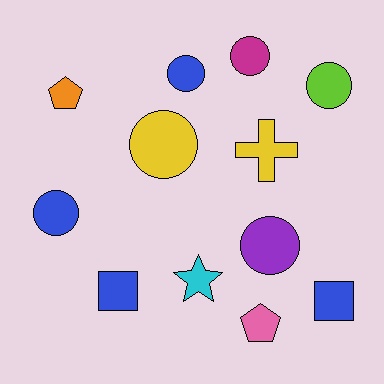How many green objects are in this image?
There are no green objects.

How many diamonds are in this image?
There are no diamonds.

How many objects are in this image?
There are 12 objects.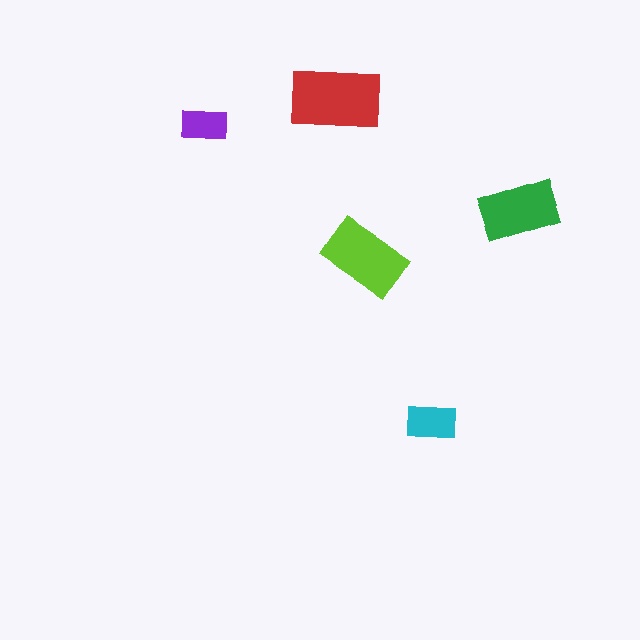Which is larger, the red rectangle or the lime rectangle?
The red one.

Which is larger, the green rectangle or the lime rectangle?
The lime one.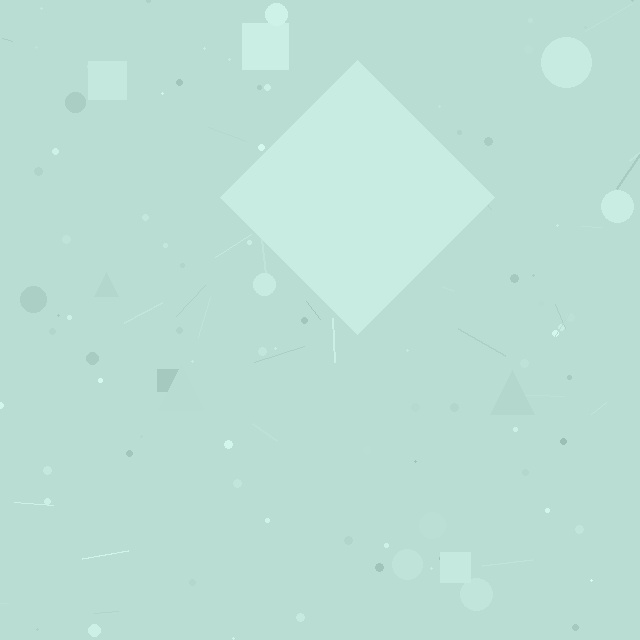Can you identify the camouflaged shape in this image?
The camouflaged shape is a diamond.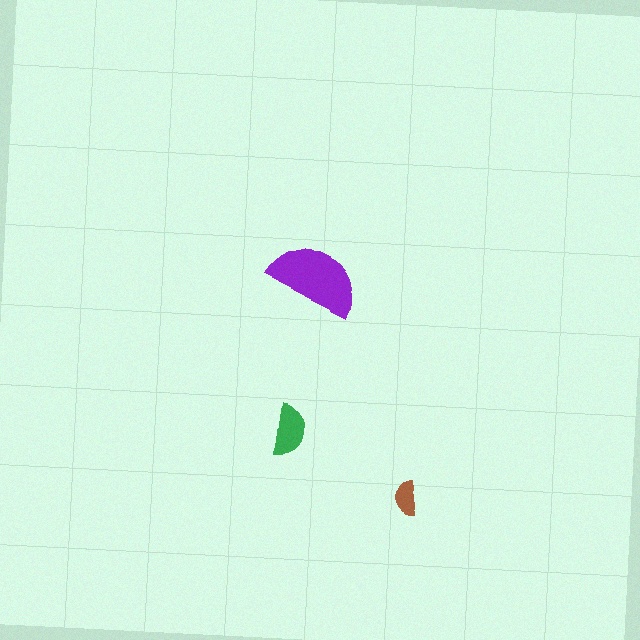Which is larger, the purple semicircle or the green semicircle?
The purple one.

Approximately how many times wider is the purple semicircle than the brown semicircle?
About 2.5 times wider.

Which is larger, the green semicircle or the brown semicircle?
The green one.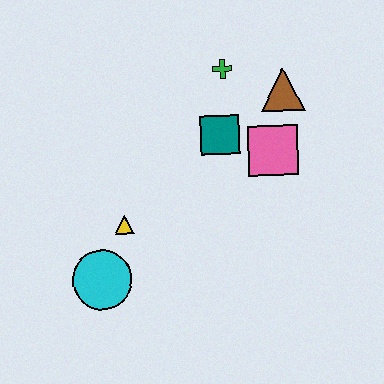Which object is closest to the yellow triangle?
The cyan circle is closest to the yellow triangle.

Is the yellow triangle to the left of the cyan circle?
No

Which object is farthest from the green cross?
The cyan circle is farthest from the green cross.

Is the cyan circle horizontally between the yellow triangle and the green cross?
No